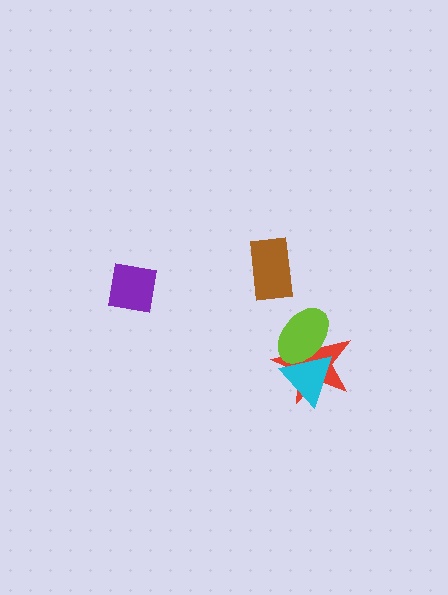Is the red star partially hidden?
Yes, it is partially covered by another shape.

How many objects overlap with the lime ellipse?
2 objects overlap with the lime ellipse.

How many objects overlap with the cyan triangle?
2 objects overlap with the cyan triangle.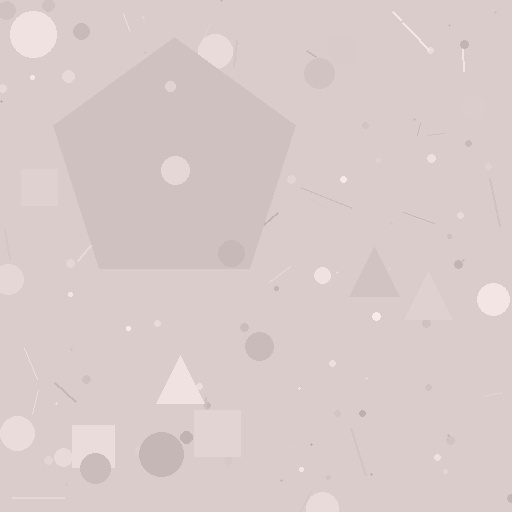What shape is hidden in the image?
A pentagon is hidden in the image.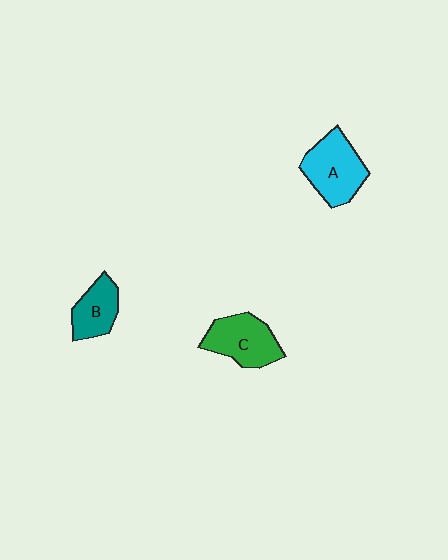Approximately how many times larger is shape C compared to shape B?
Approximately 1.4 times.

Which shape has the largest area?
Shape A (cyan).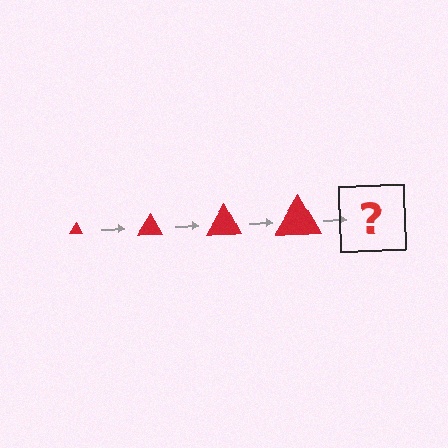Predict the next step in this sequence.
The next step is a red triangle, larger than the previous one.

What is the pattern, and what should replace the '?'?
The pattern is that the triangle gets progressively larger each step. The '?' should be a red triangle, larger than the previous one.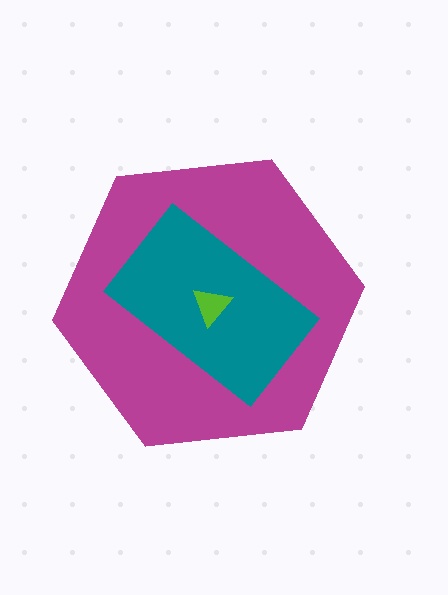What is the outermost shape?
The magenta hexagon.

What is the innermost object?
The lime triangle.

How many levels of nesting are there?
3.